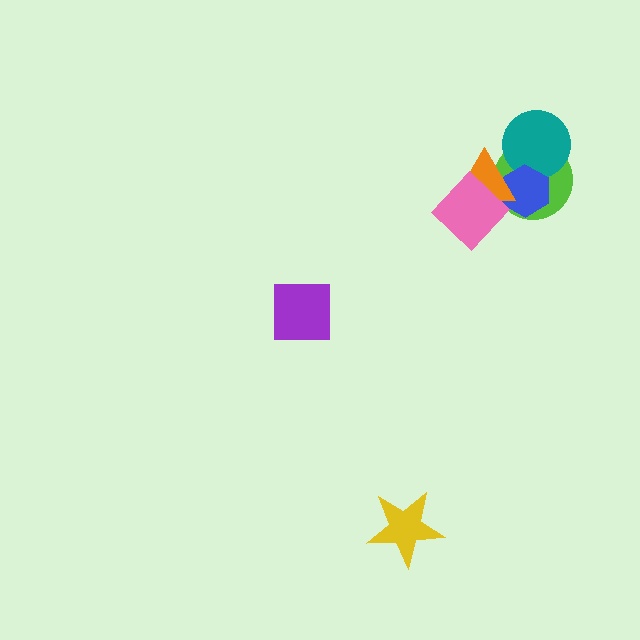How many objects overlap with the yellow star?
0 objects overlap with the yellow star.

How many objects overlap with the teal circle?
2 objects overlap with the teal circle.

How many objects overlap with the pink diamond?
3 objects overlap with the pink diamond.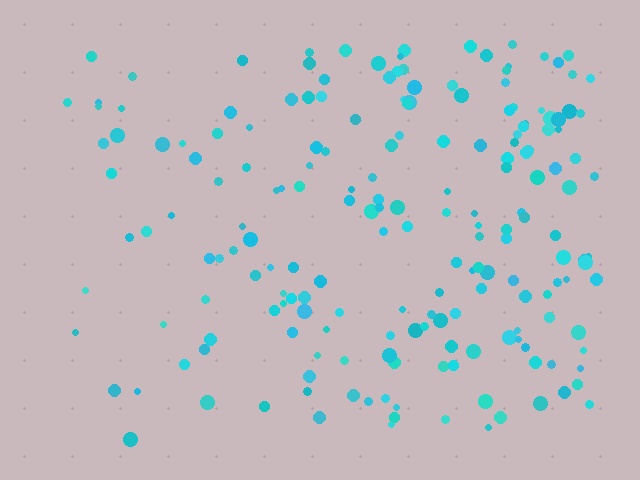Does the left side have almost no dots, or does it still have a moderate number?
Still a moderate number, just noticeably fewer than the right.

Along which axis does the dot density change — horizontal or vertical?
Horizontal.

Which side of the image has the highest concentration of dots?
The right.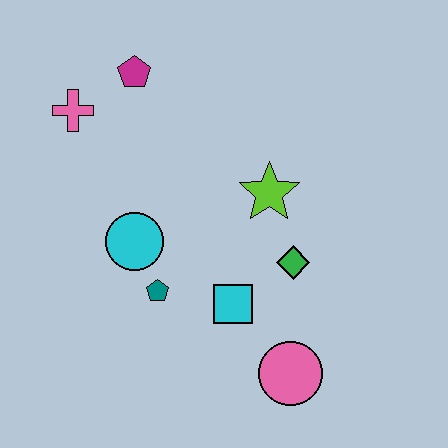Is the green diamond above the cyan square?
Yes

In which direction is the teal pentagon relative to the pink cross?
The teal pentagon is below the pink cross.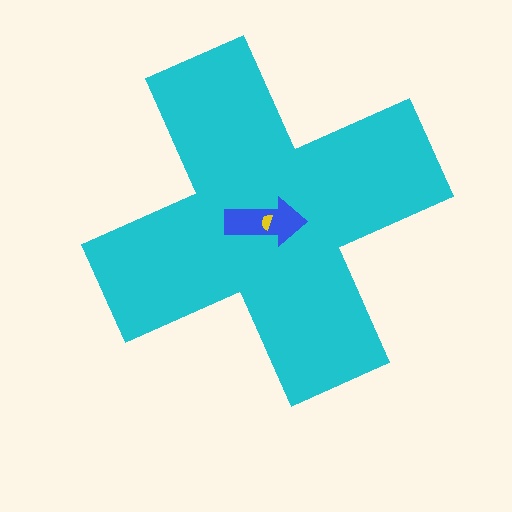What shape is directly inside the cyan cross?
The blue arrow.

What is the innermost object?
The yellow semicircle.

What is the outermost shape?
The cyan cross.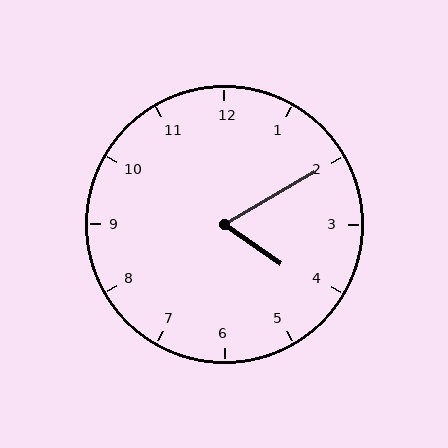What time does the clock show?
4:10.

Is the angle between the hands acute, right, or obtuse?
It is acute.